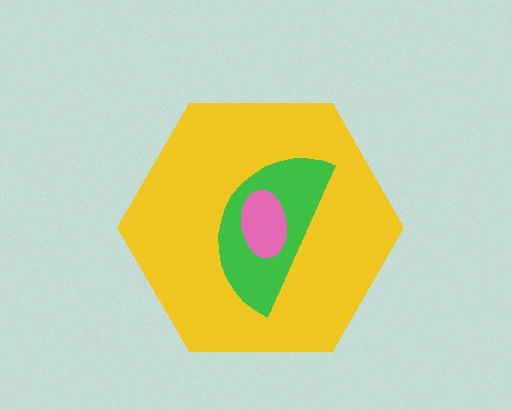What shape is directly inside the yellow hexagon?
The green semicircle.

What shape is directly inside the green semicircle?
The pink ellipse.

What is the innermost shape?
The pink ellipse.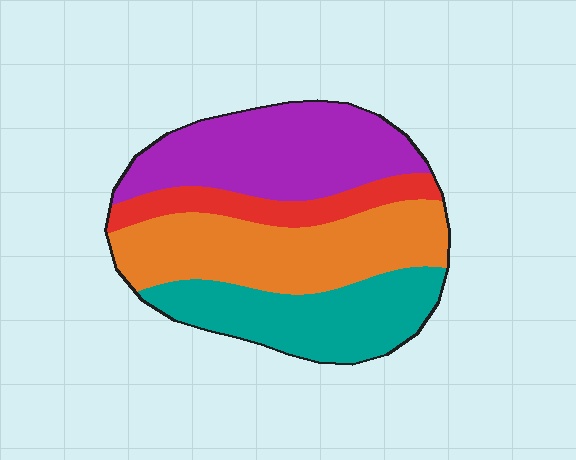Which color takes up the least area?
Red, at roughly 15%.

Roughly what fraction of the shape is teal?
Teal covers about 25% of the shape.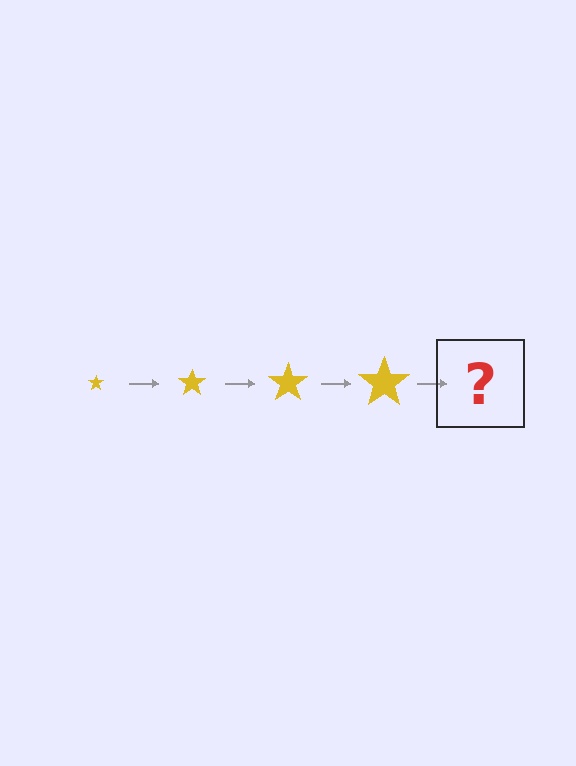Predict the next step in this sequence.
The next step is a yellow star, larger than the previous one.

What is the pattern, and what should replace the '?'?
The pattern is that the star gets progressively larger each step. The '?' should be a yellow star, larger than the previous one.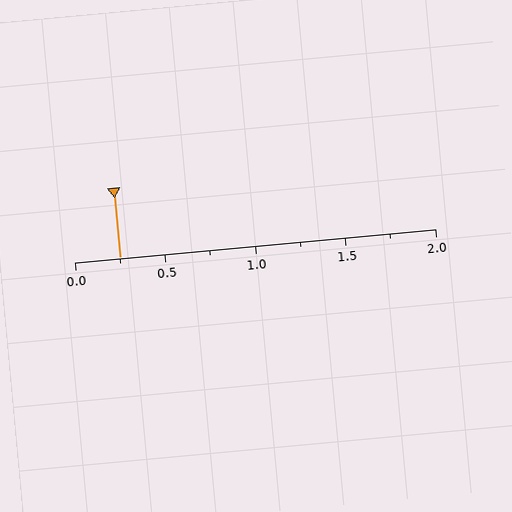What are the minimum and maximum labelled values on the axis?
The axis runs from 0.0 to 2.0.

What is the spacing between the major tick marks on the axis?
The major ticks are spaced 0.5 apart.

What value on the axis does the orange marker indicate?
The marker indicates approximately 0.25.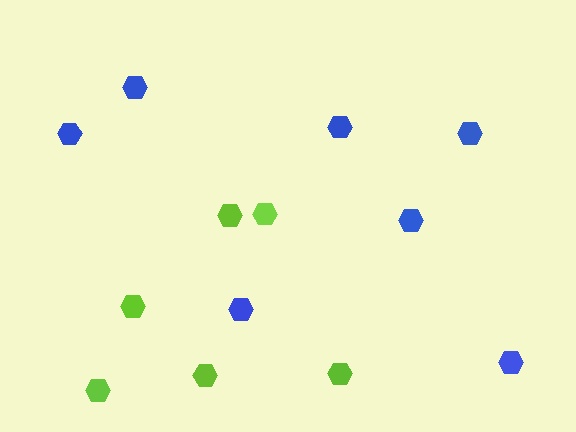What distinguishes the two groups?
There are 2 groups: one group of lime hexagons (6) and one group of blue hexagons (7).